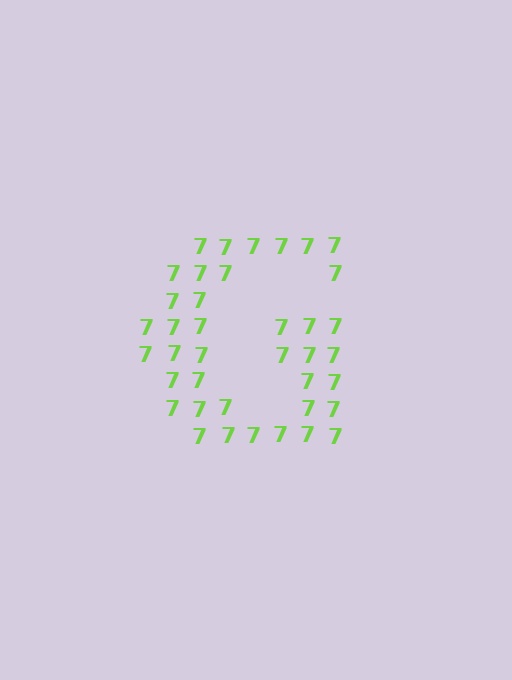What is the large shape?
The large shape is the letter G.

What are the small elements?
The small elements are digit 7's.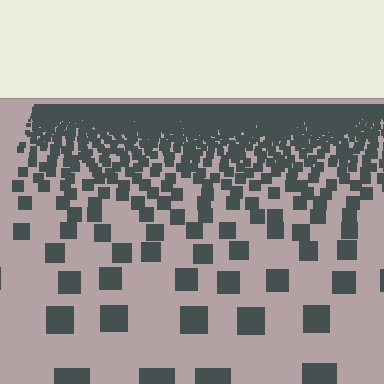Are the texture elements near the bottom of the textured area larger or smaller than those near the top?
Larger. Near the bottom, elements are closer to the viewer and appear at a bigger on-screen size.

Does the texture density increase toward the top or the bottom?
Density increases toward the top.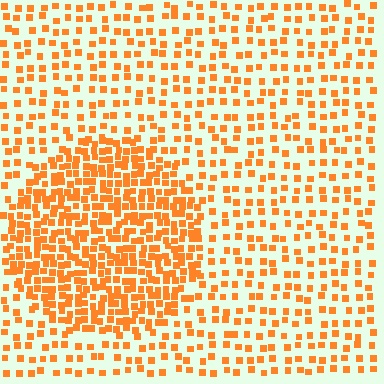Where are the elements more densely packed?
The elements are more densely packed inside the circle boundary.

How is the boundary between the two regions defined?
The boundary is defined by a change in element density (approximately 2.2x ratio). All elements are the same color, size, and shape.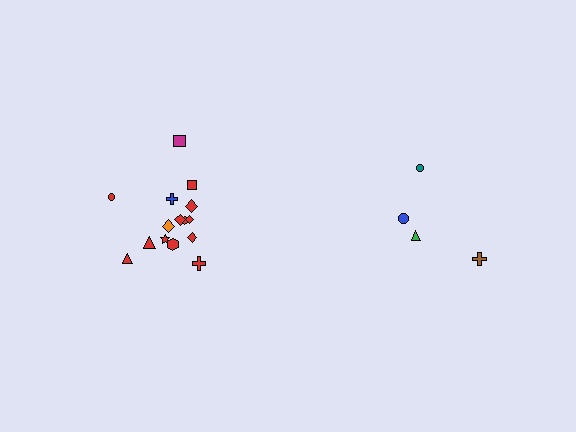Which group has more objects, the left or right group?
The left group.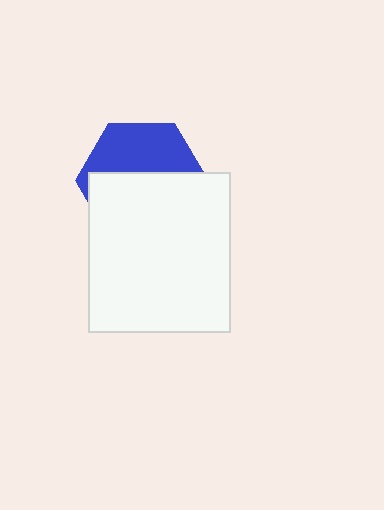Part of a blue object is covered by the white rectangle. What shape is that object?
It is a hexagon.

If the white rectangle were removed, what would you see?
You would see the complete blue hexagon.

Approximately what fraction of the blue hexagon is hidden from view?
Roughly 58% of the blue hexagon is hidden behind the white rectangle.